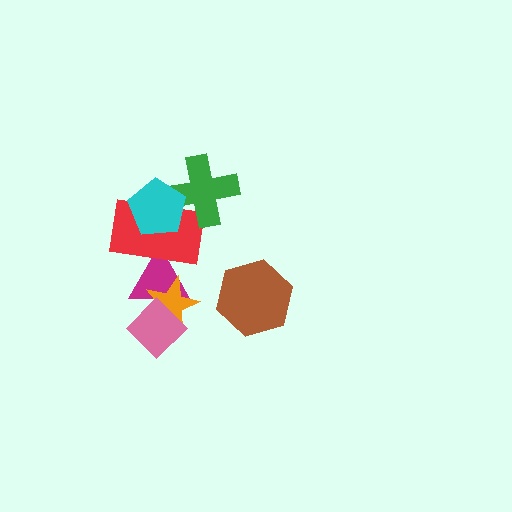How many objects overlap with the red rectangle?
3 objects overlap with the red rectangle.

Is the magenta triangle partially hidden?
Yes, it is partially covered by another shape.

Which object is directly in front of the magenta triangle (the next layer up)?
The orange star is directly in front of the magenta triangle.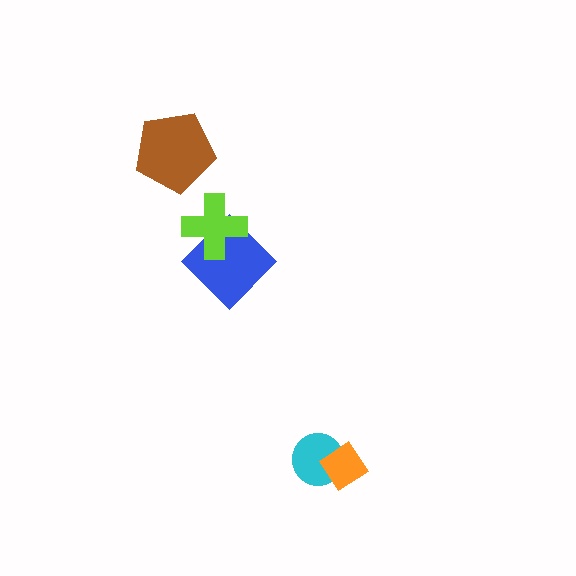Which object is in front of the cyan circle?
The orange diamond is in front of the cyan circle.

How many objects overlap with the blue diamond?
1 object overlaps with the blue diamond.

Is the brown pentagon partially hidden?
No, no other shape covers it.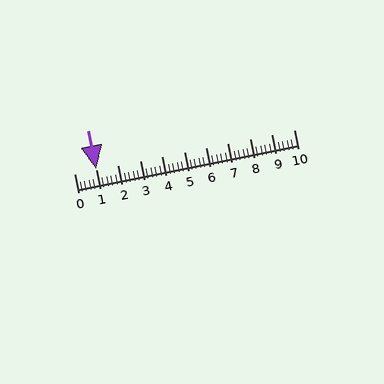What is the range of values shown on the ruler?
The ruler shows values from 0 to 10.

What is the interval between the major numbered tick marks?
The major tick marks are spaced 1 units apart.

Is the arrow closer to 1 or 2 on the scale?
The arrow is closer to 1.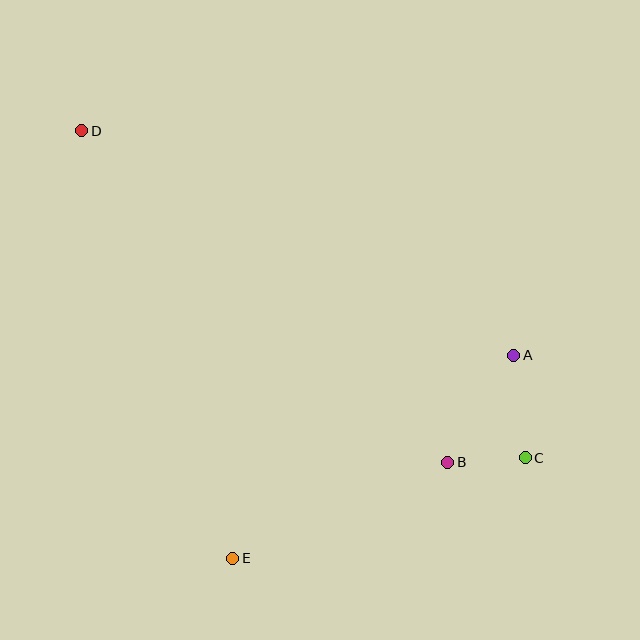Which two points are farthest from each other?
Points C and D are farthest from each other.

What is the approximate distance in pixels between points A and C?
The distance between A and C is approximately 103 pixels.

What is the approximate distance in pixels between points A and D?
The distance between A and D is approximately 487 pixels.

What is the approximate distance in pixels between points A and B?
The distance between A and B is approximately 126 pixels.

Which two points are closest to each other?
Points B and C are closest to each other.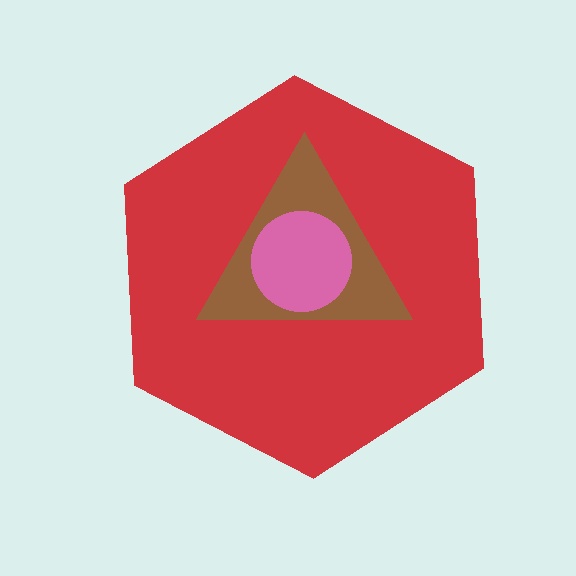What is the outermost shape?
The red hexagon.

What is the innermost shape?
The pink circle.